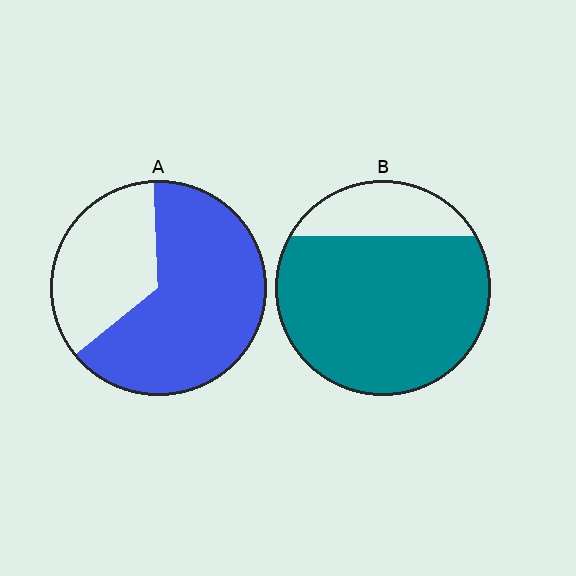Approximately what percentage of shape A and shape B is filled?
A is approximately 65% and B is approximately 80%.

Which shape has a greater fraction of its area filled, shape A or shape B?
Shape B.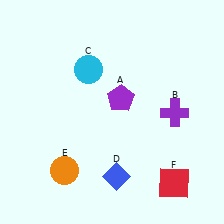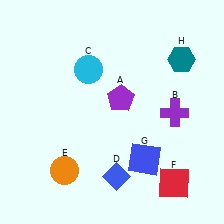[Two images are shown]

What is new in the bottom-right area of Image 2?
A blue square (G) was added in the bottom-right area of Image 2.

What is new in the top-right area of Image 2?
A teal hexagon (H) was added in the top-right area of Image 2.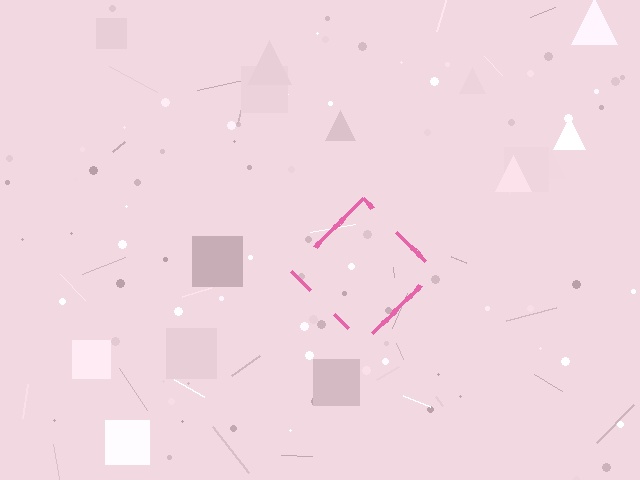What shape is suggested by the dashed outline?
The dashed outline suggests a diamond.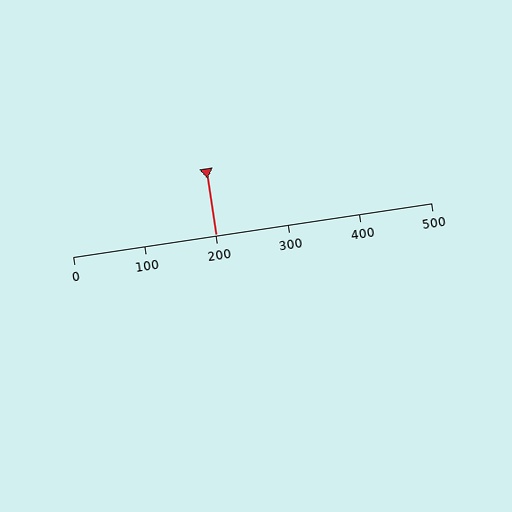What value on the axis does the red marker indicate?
The marker indicates approximately 200.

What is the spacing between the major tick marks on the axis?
The major ticks are spaced 100 apart.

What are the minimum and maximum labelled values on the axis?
The axis runs from 0 to 500.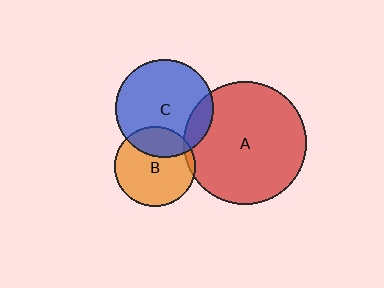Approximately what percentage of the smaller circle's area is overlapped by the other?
Approximately 5%.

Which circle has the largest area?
Circle A (red).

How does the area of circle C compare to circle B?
Approximately 1.5 times.